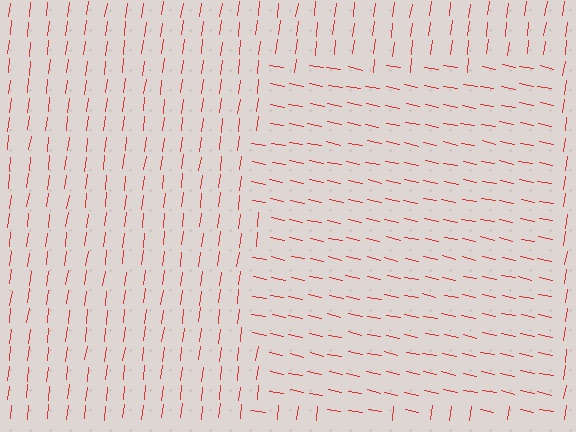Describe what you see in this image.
The image is filled with small red line segments. A rectangle region in the image has lines oriented differently from the surrounding lines, creating a visible texture boundary.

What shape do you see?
I see a rectangle.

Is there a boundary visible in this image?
Yes, there is a texture boundary formed by a change in line orientation.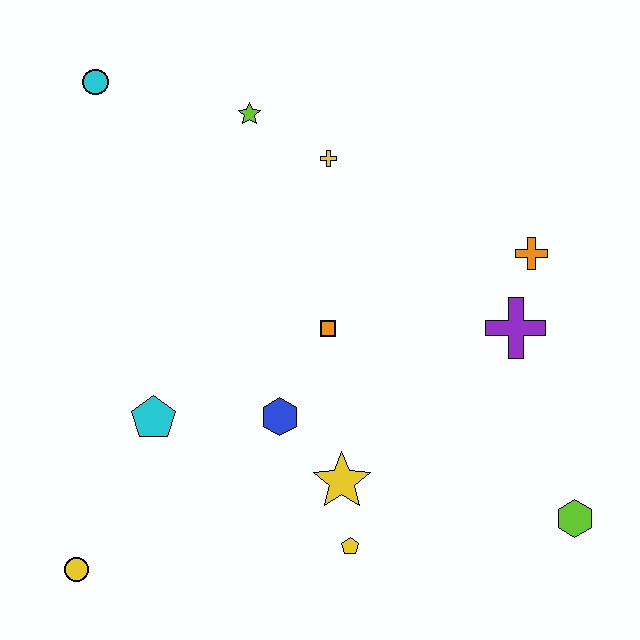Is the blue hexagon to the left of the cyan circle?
No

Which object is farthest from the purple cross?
The yellow circle is farthest from the purple cross.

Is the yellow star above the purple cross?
No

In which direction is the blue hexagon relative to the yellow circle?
The blue hexagon is to the right of the yellow circle.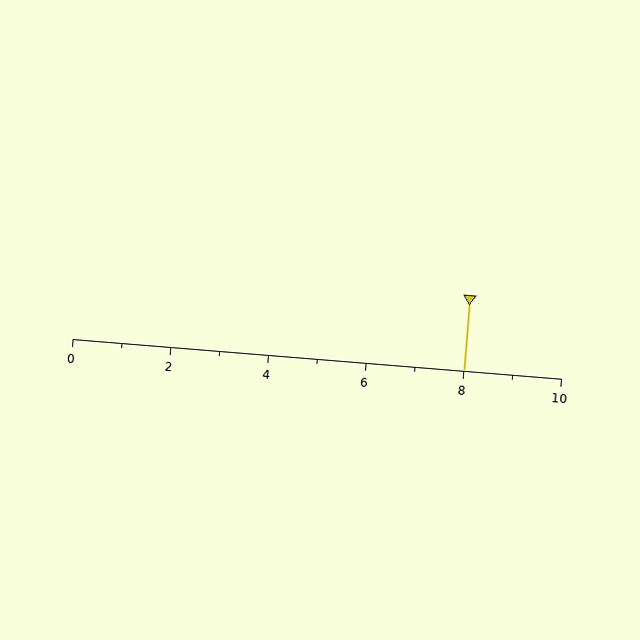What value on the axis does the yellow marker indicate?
The marker indicates approximately 8.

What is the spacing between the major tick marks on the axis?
The major ticks are spaced 2 apart.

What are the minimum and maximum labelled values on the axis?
The axis runs from 0 to 10.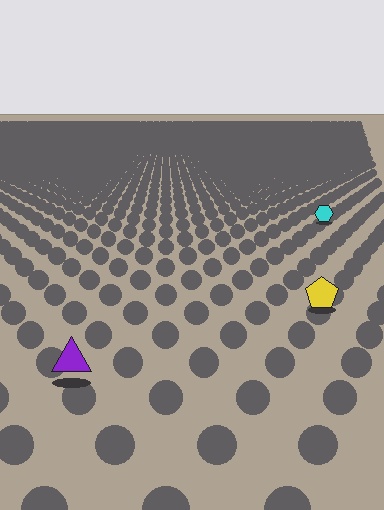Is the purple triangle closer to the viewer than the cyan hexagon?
Yes. The purple triangle is closer — you can tell from the texture gradient: the ground texture is coarser near it.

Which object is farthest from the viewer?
The cyan hexagon is farthest from the viewer. It appears smaller and the ground texture around it is denser.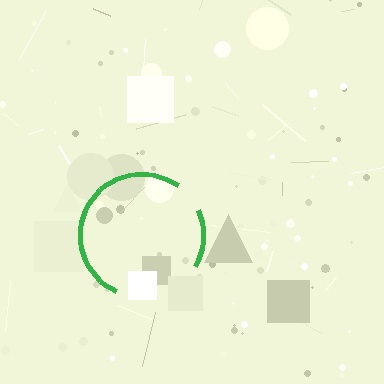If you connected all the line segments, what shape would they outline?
They would outline a circle.